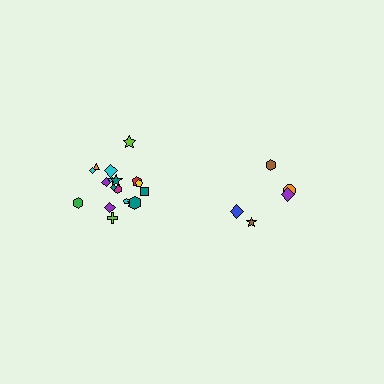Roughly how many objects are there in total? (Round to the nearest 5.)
Roughly 25 objects in total.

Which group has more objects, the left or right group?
The left group.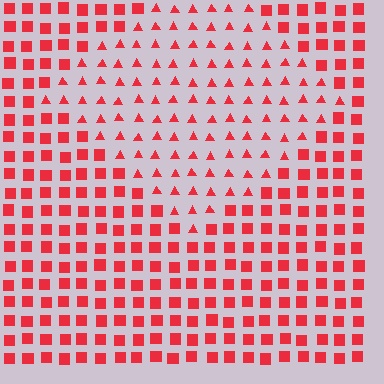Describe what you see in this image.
The image is filled with small red elements arranged in a uniform grid. A diamond-shaped region contains triangles, while the surrounding area contains squares. The boundary is defined purely by the change in element shape.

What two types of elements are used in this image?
The image uses triangles inside the diamond region and squares outside it.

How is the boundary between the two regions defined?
The boundary is defined by a change in element shape: triangles inside vs. squares outside. All elements share the same color and spacing.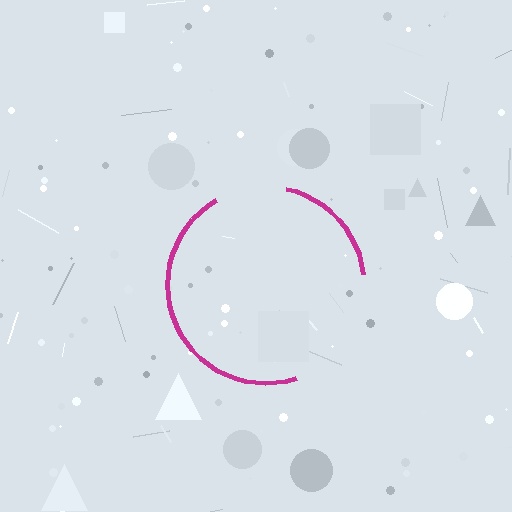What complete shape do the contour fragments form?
The contour fragments form a circle.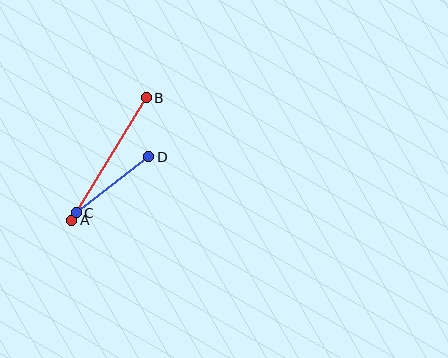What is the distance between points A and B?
The distance is approximately 144 pixels.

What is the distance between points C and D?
The distance is approximately 92 pixels.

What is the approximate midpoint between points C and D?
The midpoint is at approximately (113, 185) pixels.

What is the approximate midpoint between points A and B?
The midpoint is at approximately (109, 159) pixels.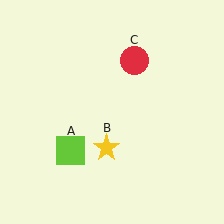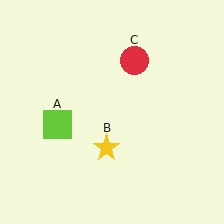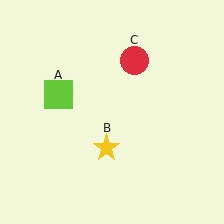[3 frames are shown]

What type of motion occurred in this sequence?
The lime square (object A) rotated clockwise around the center of the scene.